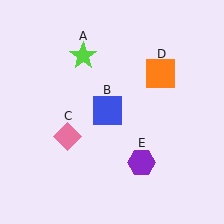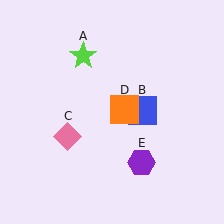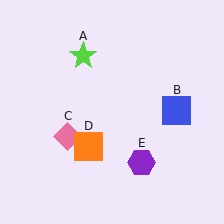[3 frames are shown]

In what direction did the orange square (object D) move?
The orange square (object D) moved down and to the left.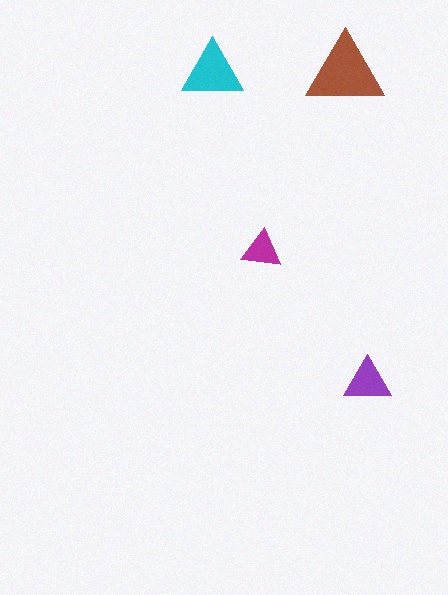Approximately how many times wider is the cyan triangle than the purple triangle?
About 1.5 times wider.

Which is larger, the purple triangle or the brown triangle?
The brown one.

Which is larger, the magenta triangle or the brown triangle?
The brown one.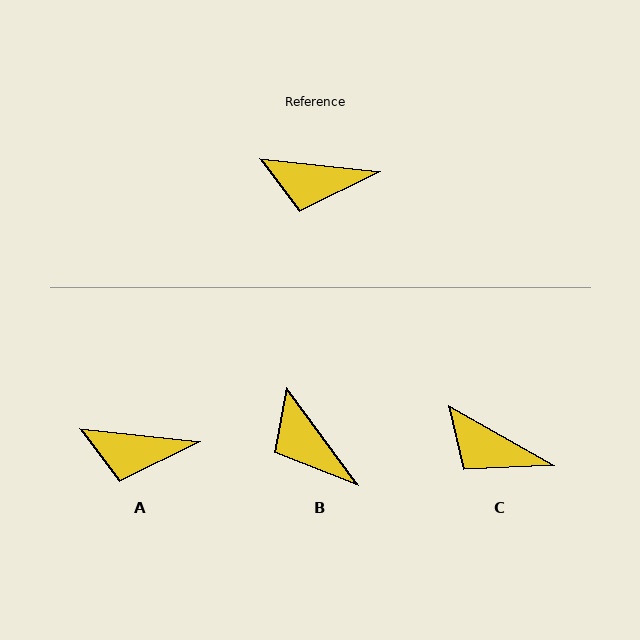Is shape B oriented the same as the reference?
No, it is off by about 48 degrees.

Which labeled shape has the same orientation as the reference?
A.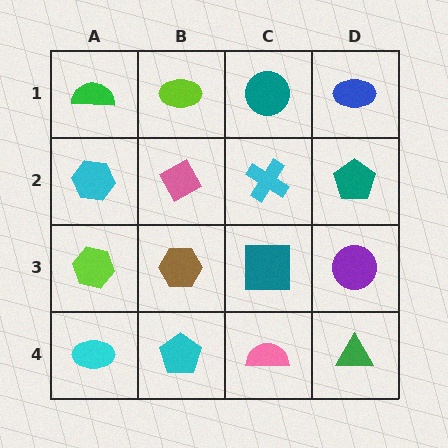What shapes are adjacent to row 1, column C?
A cyan cross (row 2, column C), a lime ellipse (row 1, column B), a blue ellipse (row 1, column D).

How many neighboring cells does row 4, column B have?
3.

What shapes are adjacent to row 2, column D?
A blue ellipse (row 1, column D), a purple circle (row 3, column D), a cyan cross (row 2, column C).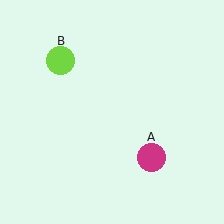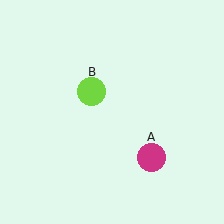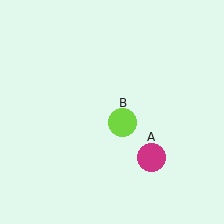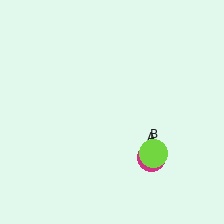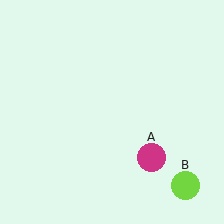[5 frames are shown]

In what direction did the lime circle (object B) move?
The lime circle (object B) moved down and to the right.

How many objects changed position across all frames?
1 object changed position: lime circle (object B).